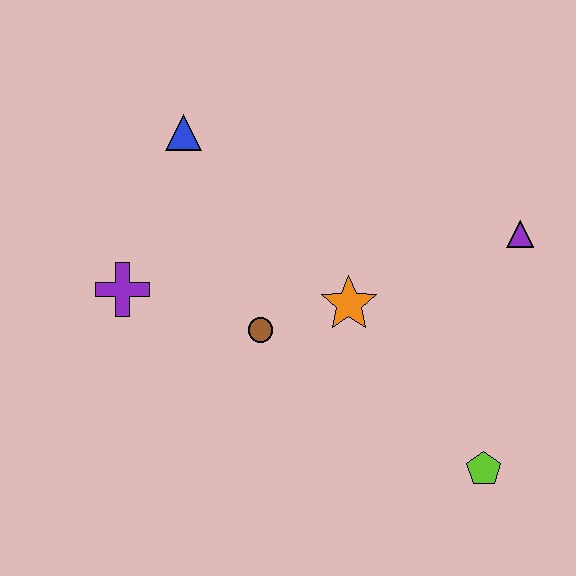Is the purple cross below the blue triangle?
Yes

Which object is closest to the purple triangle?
The orange star is closest to the purple triangle.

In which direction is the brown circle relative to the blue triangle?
The brown circle is below the blue triangle.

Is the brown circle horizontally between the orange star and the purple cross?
Yes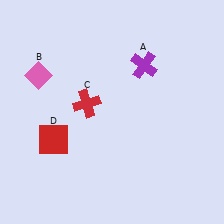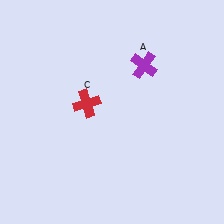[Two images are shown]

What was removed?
The pink diamond (B), the red square (D) were removed in Image 2.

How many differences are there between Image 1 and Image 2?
There are 2 differences between the two images.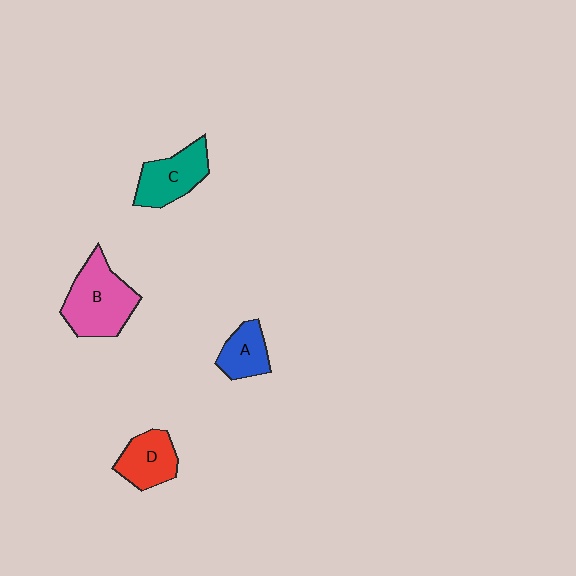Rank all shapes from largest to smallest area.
From largest to smallest: B (pink), C (teal), D (red), A (blue).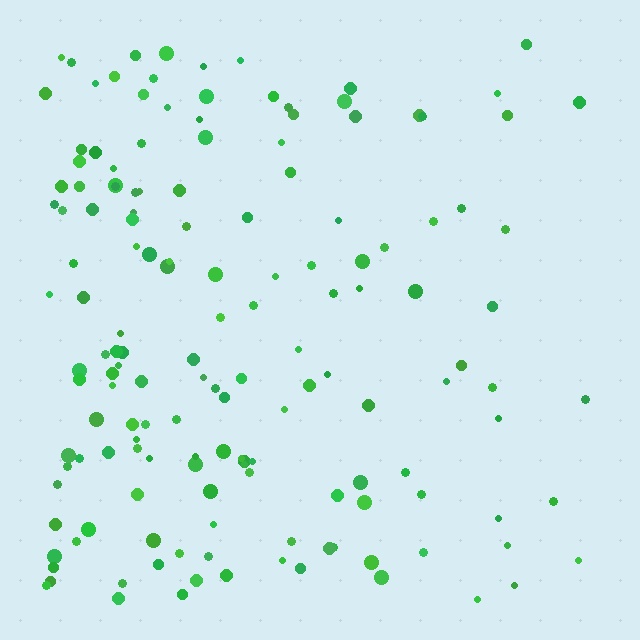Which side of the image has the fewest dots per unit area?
The right.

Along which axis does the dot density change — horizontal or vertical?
Horizontal.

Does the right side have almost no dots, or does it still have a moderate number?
Still a moderate number, just noticeably fewer than the left.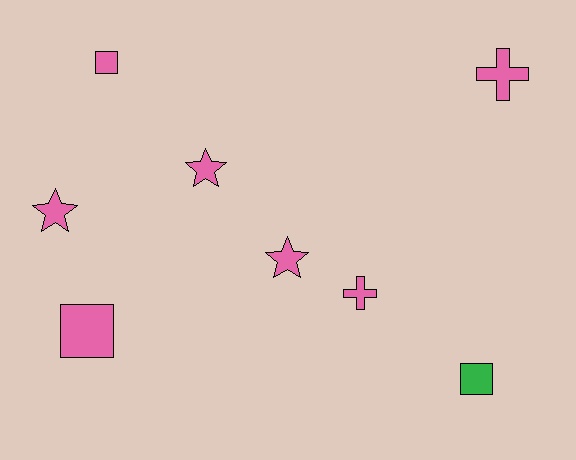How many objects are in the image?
There are 8 objects.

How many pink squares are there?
There are 2 pink squares.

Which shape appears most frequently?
Square, with 3 objects.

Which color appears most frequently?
Pink, with 7 objects.